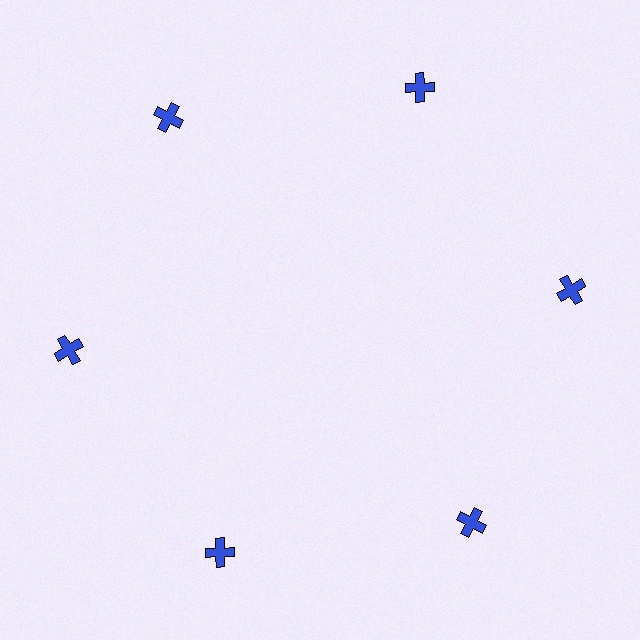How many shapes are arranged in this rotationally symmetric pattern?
There are 6 shapes, arranged in 6 groups of 1.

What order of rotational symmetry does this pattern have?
This pattern has 6-fold rotational symmetry.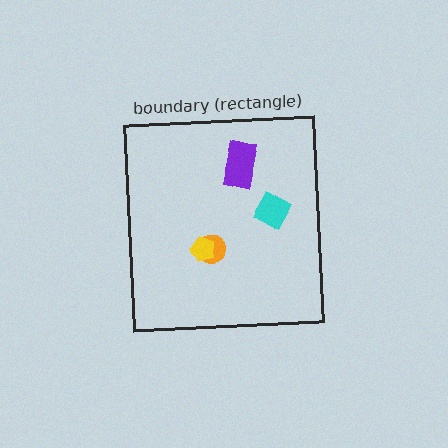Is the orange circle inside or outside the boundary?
Inside.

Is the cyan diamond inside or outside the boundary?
Inside.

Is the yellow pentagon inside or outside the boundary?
Inside.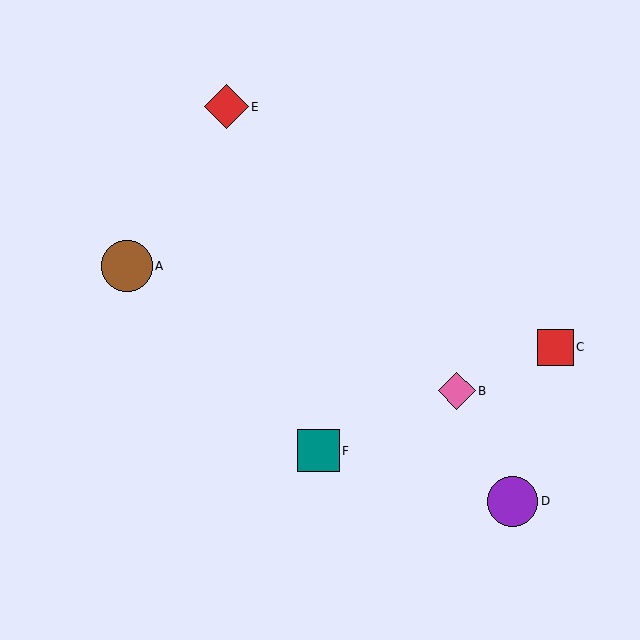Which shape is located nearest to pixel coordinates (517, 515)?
The purple circle (labeled D) at (512, 501) is nearest to that location.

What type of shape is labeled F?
Shape F is a teal square.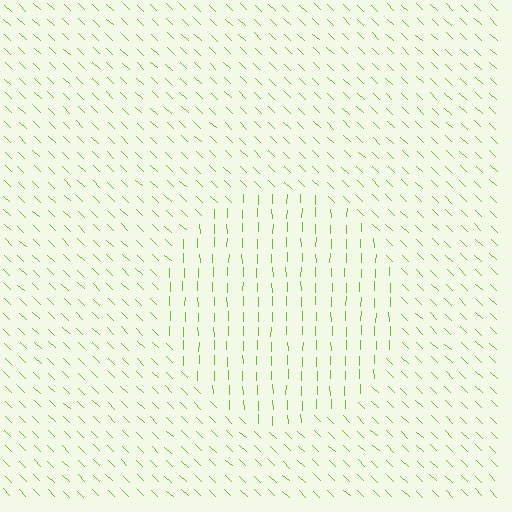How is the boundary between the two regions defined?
The boundary is defined purely by a change in line orientation (approximately 45 degrees difference). All lines are the same color and thickness.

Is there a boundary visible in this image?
Yes, there is a texture boundary formed by a change in line orientation.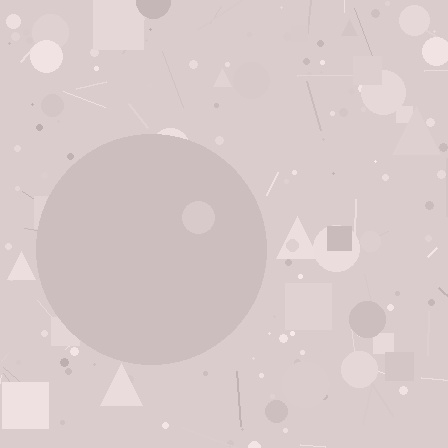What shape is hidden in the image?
A circle is hidden in the image.